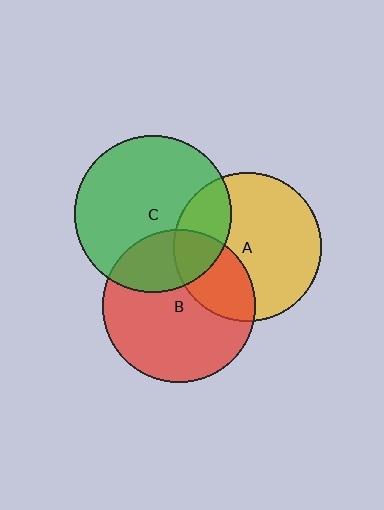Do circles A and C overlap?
Yes.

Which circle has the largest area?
Circle C (green).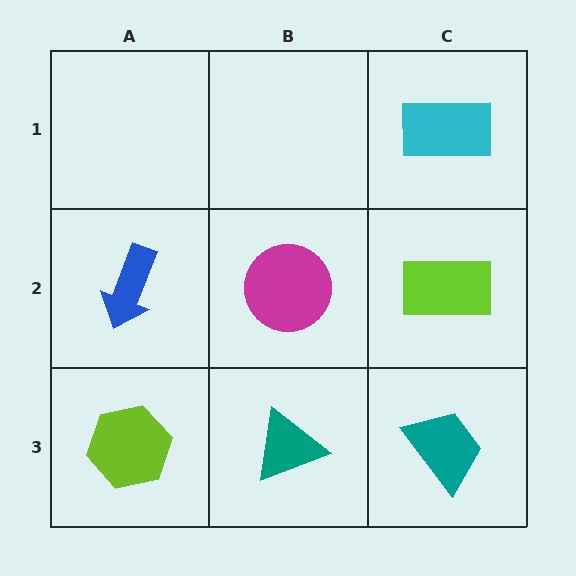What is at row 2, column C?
A lime rectangle.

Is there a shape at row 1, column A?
No, that cell is empty.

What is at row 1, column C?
A cyan rectangle.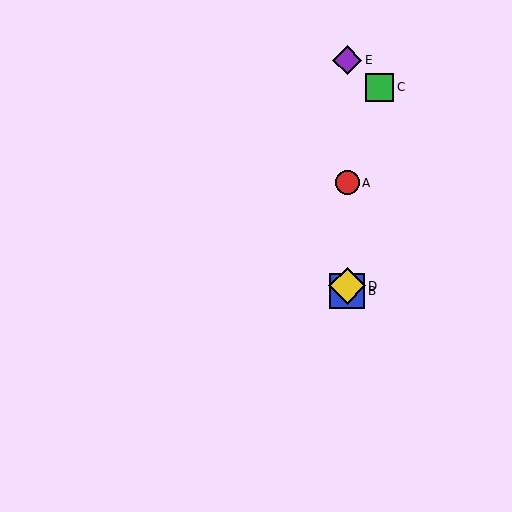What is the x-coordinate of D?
Object D is at x≈347.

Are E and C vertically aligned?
No, E is at x≈347 and C is at x≈380.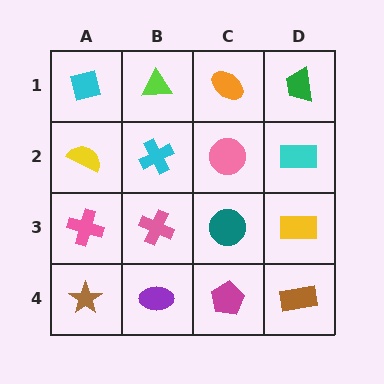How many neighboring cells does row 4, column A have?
2.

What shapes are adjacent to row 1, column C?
A pink circle (row 2, column C), a lime triangle (row 1, column B), a green trapezoid (row 1, column D).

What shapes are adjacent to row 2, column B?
A lime triangle (row 1, column B), a pink cross (row 3, column B), a yellow semicircle (row 2, column A), a pink circle (row 2, column C).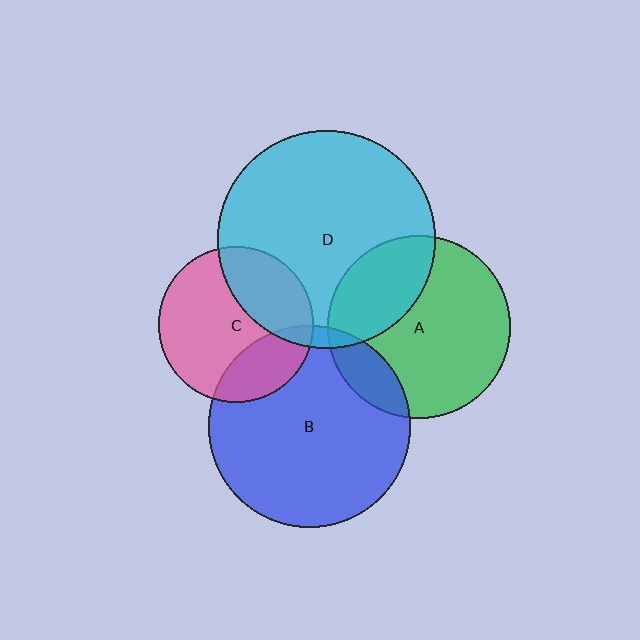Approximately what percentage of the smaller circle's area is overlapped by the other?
Approximately 5%.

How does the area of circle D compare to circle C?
Approximately 2.0 times.